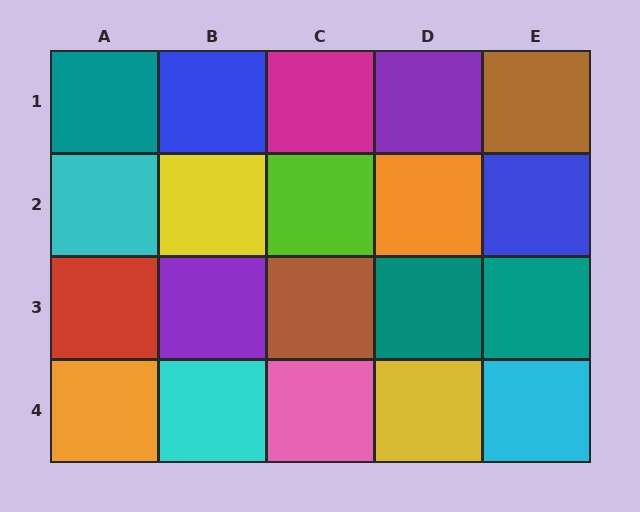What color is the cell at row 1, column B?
Blue.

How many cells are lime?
1 cell is lime.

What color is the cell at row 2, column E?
Blue.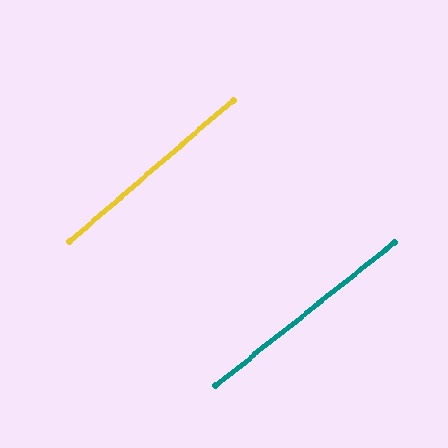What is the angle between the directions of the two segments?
Approximately 2 degrees.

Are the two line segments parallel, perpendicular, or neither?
Parallel — their directions differ by only 2.0°.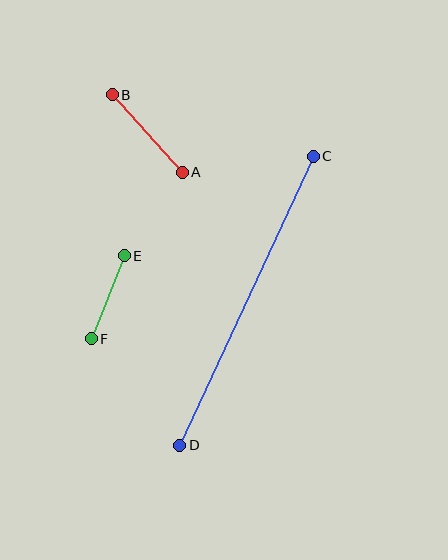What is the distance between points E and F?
The distance is approximately 89 pixels.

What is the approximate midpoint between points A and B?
The midpoint is at approximately (147, 133) pixels.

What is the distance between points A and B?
The distance is approximately 105 pixels.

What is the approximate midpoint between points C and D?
The midpoint is at approximately (246, 301) pixels.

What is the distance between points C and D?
The distance is approximately 319 pixels.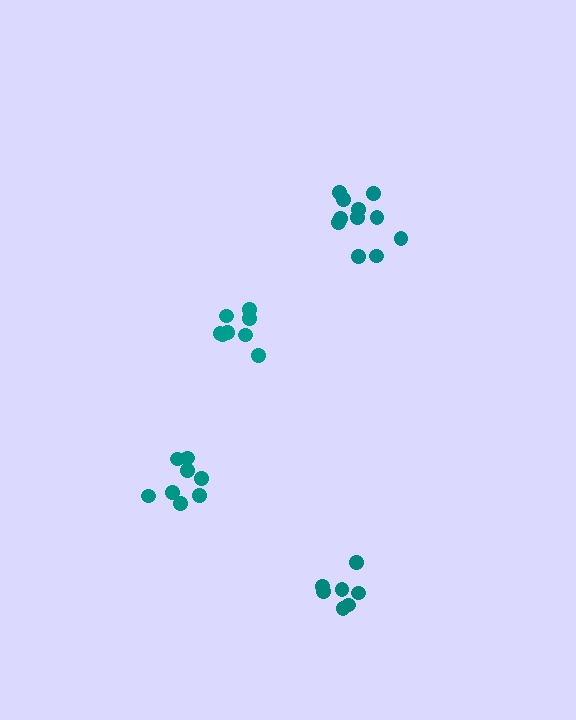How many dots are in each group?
Group 1: 11 dots, Group 2: 7 dots, Group 3: 8 dots, Group 4: 8 dots (34 total).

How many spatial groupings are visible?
There are 4 spatial groupings.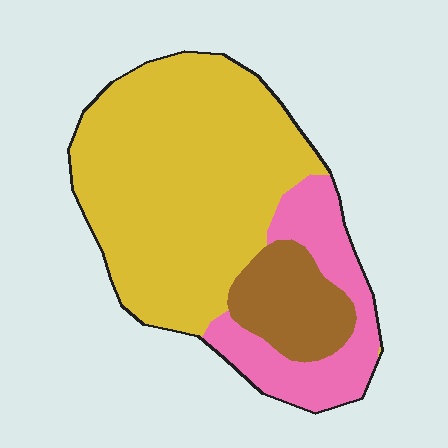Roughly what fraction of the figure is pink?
Pink covers around 20% of the figure.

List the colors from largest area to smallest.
From largest to smallest: yellow, pink, brown.